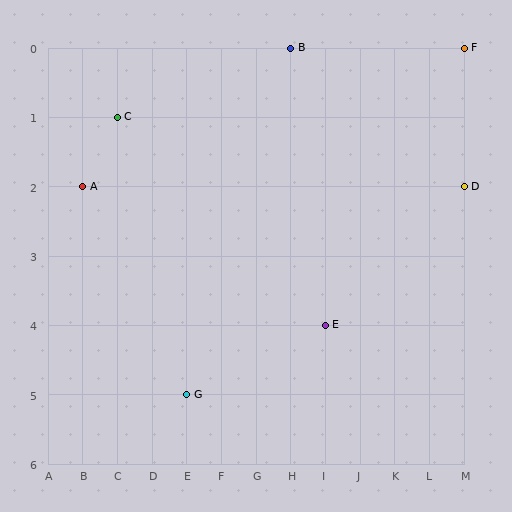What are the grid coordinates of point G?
Point G is at grid coordinates (E, 5).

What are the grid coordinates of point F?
Point F is at grid coordinates (M, 0).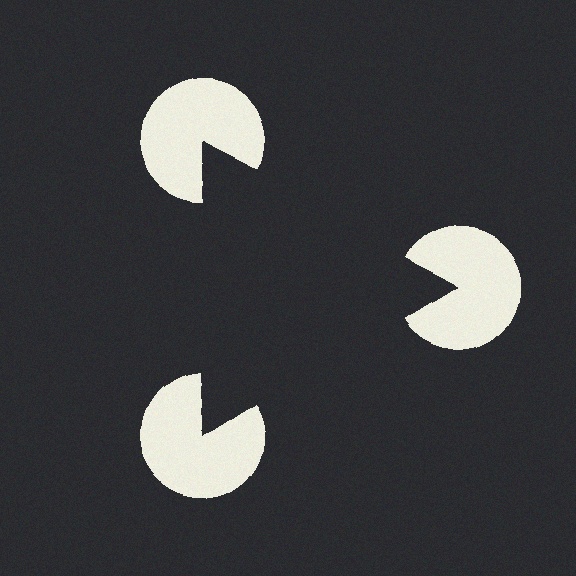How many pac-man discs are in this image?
There are 3 — one at each vertex of the illusory triangle.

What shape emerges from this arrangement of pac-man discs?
An illusory triangle — its edges are inferred from the aligned wedge cuts in the pac-man discs, not physically drawn.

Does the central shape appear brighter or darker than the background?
It typically appears slightly darker than the background, even though no actual brightness change is drawn.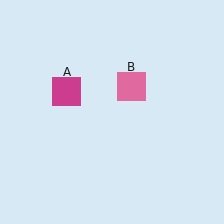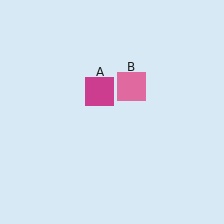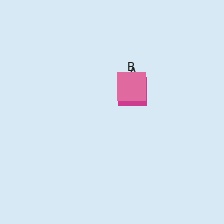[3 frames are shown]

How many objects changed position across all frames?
1 object changed position: magenta square (object A).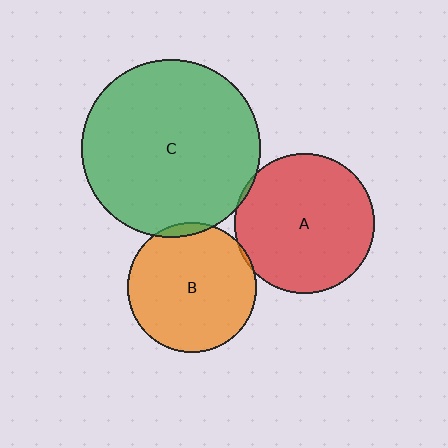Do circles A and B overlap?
Yes.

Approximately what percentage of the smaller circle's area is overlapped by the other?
Approximately 5%.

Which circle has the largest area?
Circle C (green).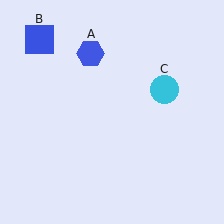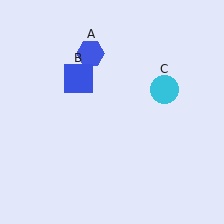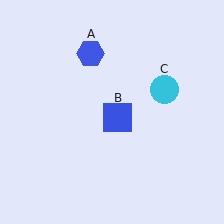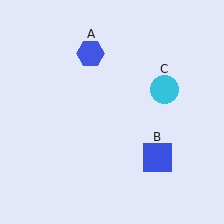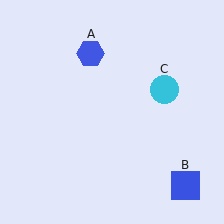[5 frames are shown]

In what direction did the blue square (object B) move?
The blue square (object B) moved down and to the right.